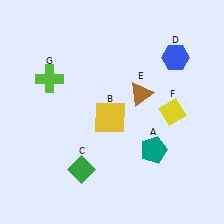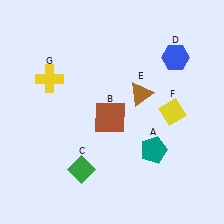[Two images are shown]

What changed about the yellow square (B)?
In Image 1, B is yellow. In Image 2, it changed to brown.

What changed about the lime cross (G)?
In Image 1, G is lime. In Image 2, it changed to yellow.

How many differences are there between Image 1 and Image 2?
There are 2 differences between the two images.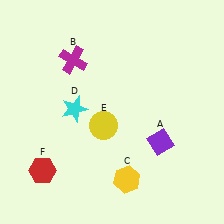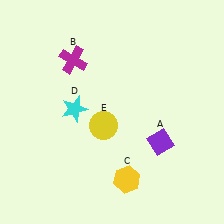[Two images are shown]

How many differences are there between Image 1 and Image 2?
There is 1 difference between the two images.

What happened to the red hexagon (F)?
The red hexagon (F) was removed in Image 2. It was in the bottom-left area of Image 1.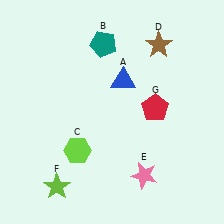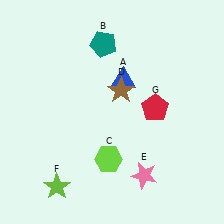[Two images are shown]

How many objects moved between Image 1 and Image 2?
2 objects moved between the two images.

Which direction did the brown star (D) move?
The brown star (D) moved down.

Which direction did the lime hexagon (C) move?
The lime hexagon (C) moved right.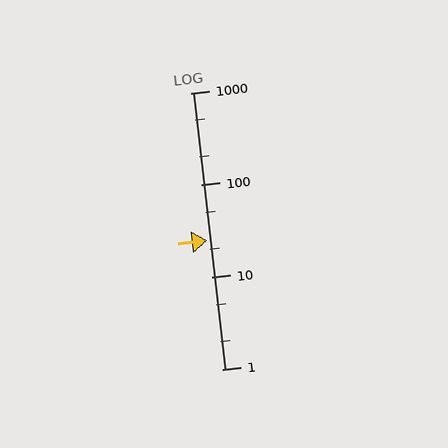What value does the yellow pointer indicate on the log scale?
The pointer indicates approximately 25.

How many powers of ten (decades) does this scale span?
The scale spans 3 decades, from 1 to 1000.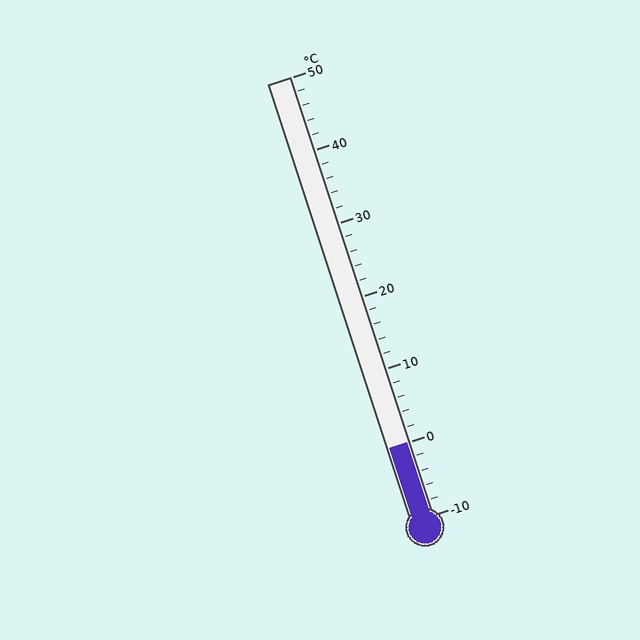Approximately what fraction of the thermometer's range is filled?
The thermometer is filled to approximately 15% of its range.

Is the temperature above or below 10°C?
The temperature is below 10°C.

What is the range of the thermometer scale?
The thermometer scale ranges from -10°C to 50°C.